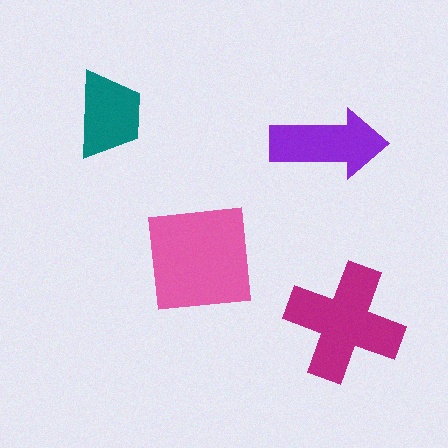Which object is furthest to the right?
The magenta cross is rightmost.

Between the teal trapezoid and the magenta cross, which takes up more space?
The magenta cross.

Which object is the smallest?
The teal trapezoid.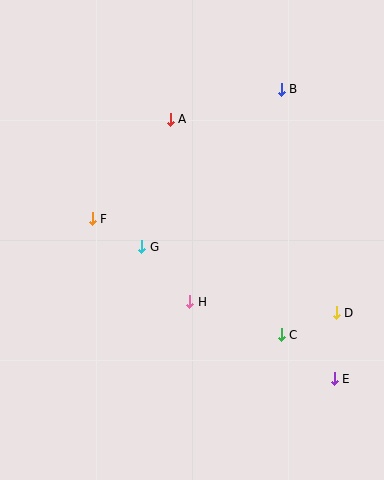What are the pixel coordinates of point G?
Point G is at (142, 247).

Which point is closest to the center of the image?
Point G at (142, 247) is closest to the center.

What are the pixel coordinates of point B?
Point B is at (281, 89).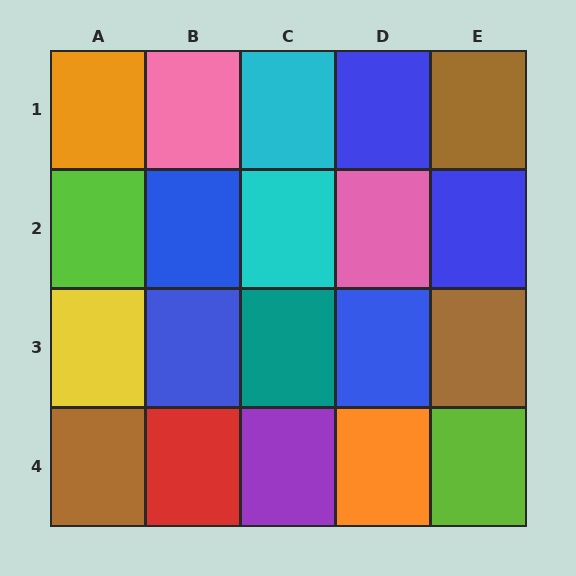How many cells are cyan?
2 cells are cyan.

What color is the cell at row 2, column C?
Cyan.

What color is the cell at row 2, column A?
Lime.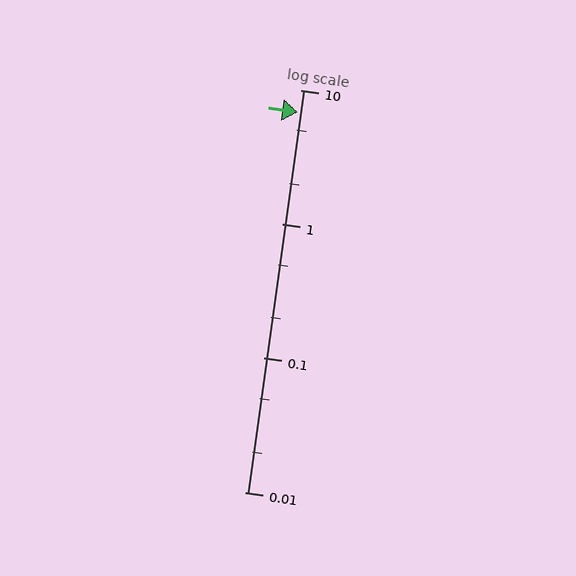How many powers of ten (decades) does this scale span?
The scale spans 3 decades, from 0.01 to 10.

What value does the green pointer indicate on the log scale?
The pointer indicates approximately 6.8.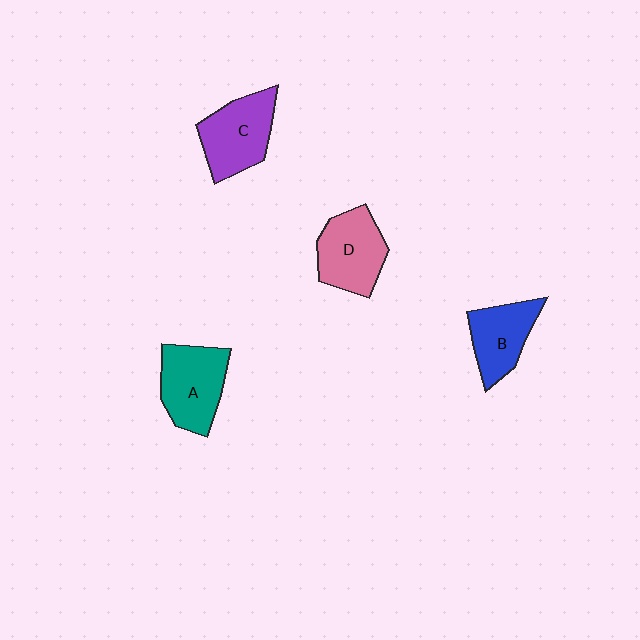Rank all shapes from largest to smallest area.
From largest to smallest: A (teal), C (purple), D (pink), B (blue).